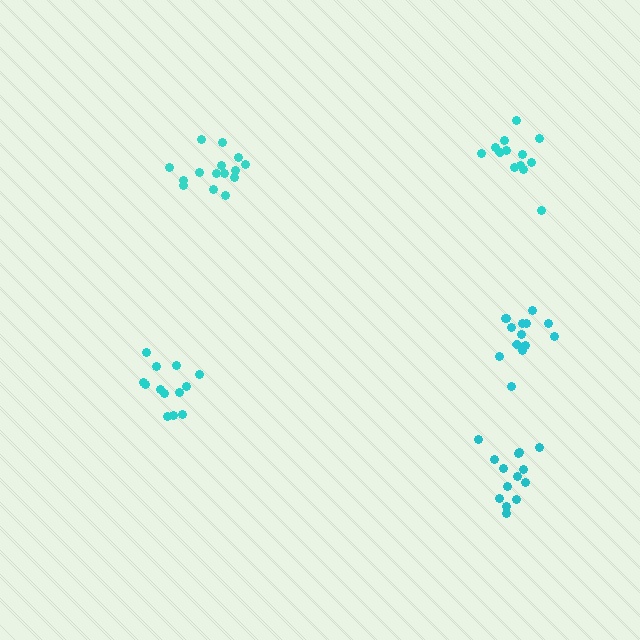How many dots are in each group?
Group 1: 14 dots, Group 2: 14 dots, Group 3: 15 dots, Group 4: 13 dots, Group 5: 13 dots (69 total).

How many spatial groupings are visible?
There are 5 spatial groupings.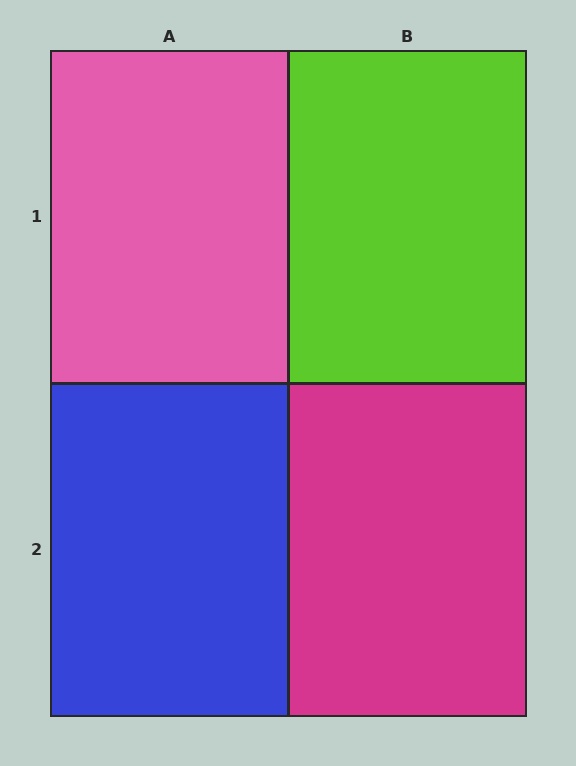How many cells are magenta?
1 cell is magenta.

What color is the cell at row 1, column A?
Pink.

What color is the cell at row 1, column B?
Lime.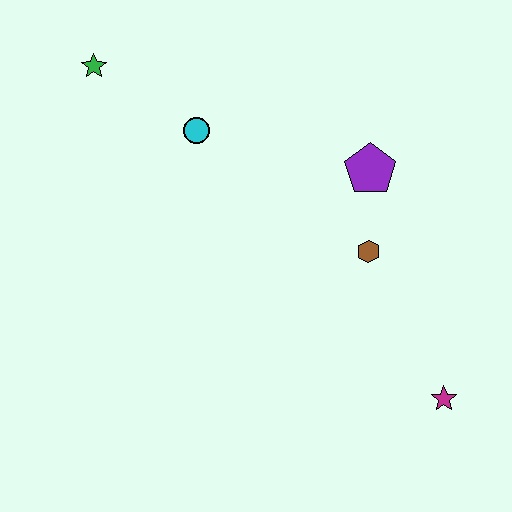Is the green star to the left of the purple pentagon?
Yes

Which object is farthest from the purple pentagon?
The green star is farthest from the purple pentagon.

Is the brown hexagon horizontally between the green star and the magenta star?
Yes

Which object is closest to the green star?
The cyan circle is closest to the green star.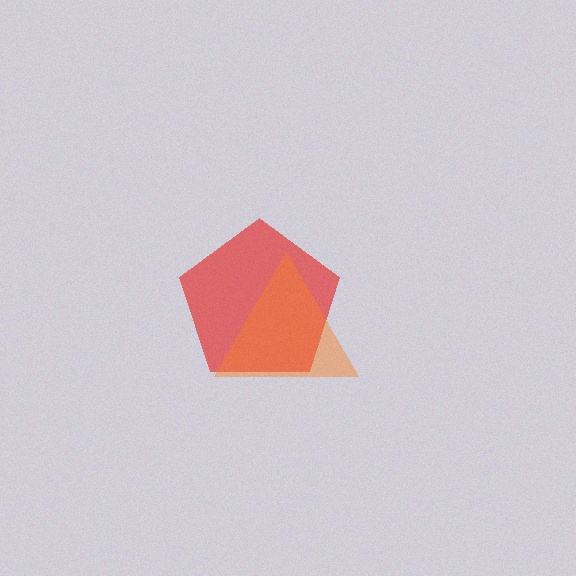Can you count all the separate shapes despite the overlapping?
Yes, there are 2 separate shapes.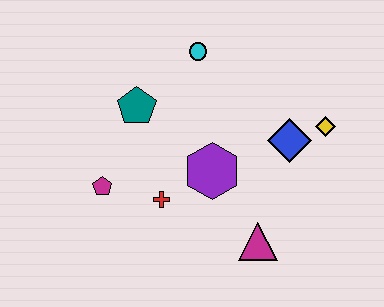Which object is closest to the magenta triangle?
The purple hexagon is closest to the magenta triangle.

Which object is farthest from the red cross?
The yellow diamond is farthest from the red cross.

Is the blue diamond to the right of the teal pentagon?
Yes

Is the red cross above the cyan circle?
No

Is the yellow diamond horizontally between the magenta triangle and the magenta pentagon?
No